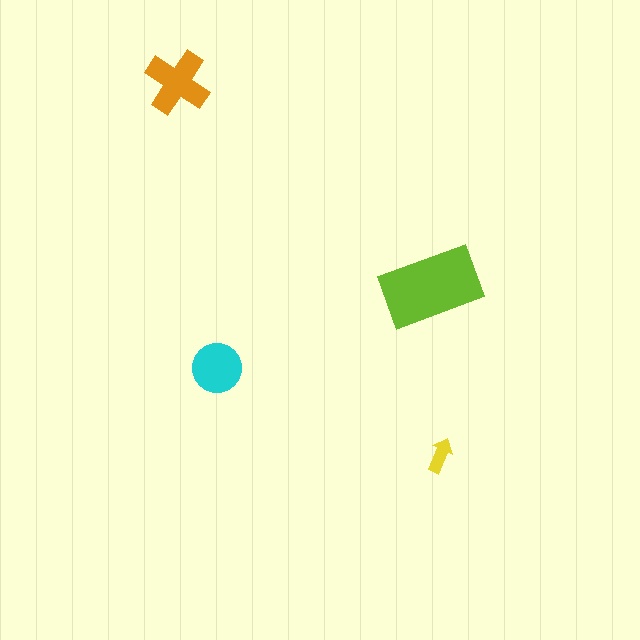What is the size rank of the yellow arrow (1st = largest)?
4th.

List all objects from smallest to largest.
The yellow arrow, the cyan circle, the orange cross, the lime rectangle.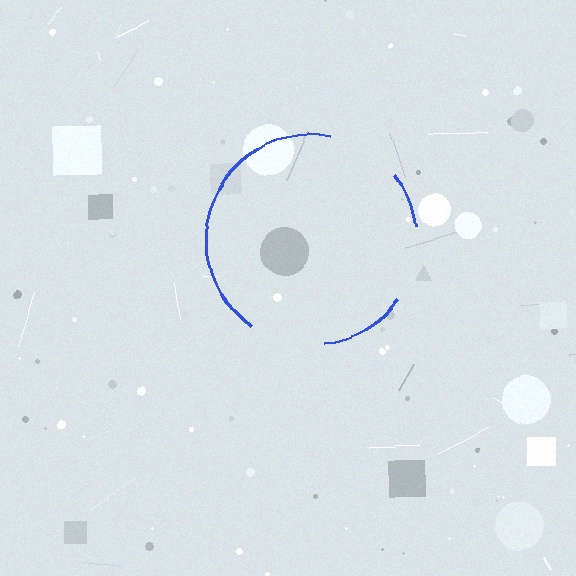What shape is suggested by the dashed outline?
The dashed outline suggests a circle.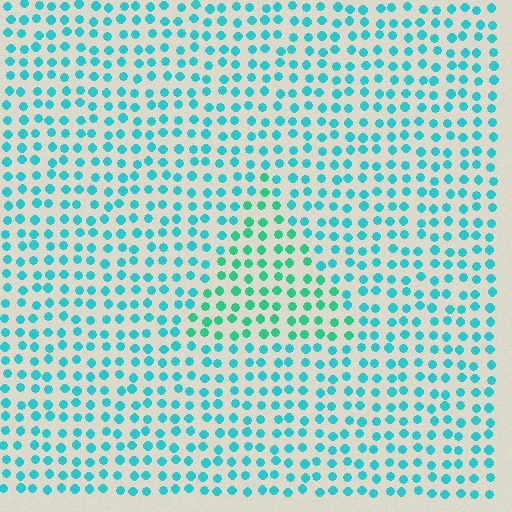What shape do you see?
I see a triangle.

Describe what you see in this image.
The image is filled with small cyan elements in a uniform arrangement. A triangle-shaped region is visible where the elements are tinted to a slightly different hue, forming a subtle color boundary.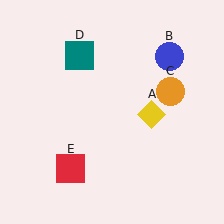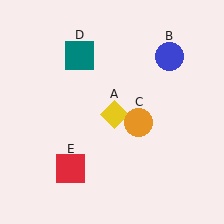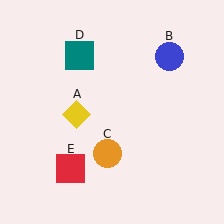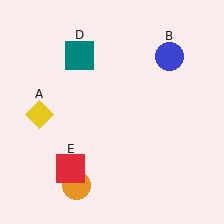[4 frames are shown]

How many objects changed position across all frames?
2 objects changed position: yellow diamond (object A), orange circle (object C).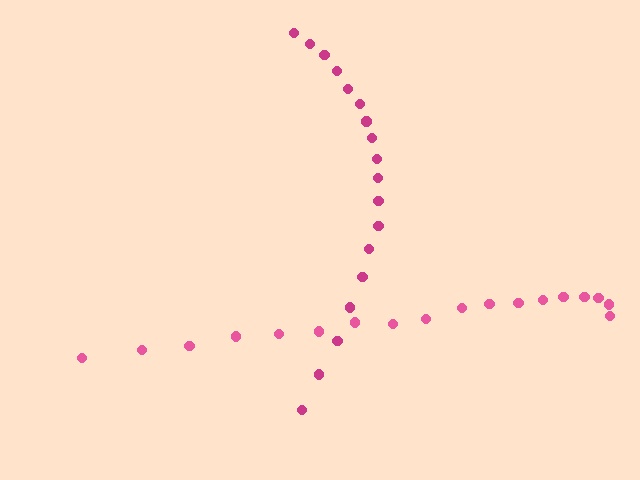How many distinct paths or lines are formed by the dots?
There are 2 distinct paths.